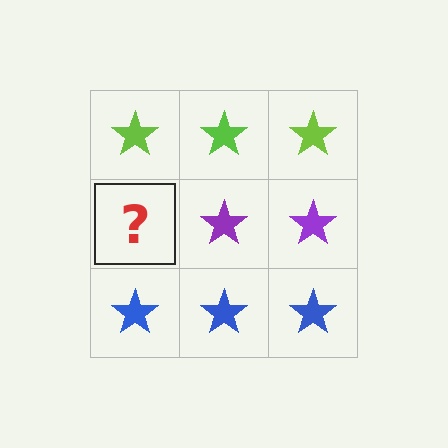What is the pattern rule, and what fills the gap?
The rule is that each row has a consistent color. The gap should be filled with a purple star.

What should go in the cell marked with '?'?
The missing cell should contain a purple star.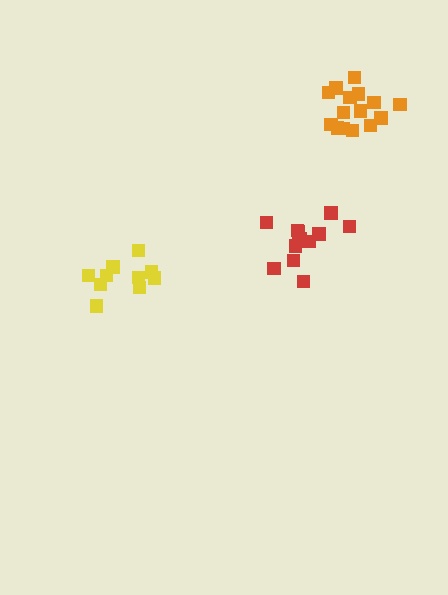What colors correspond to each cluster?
The clusters are colored: red, yellow, orange.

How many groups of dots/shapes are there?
There are 3 groups.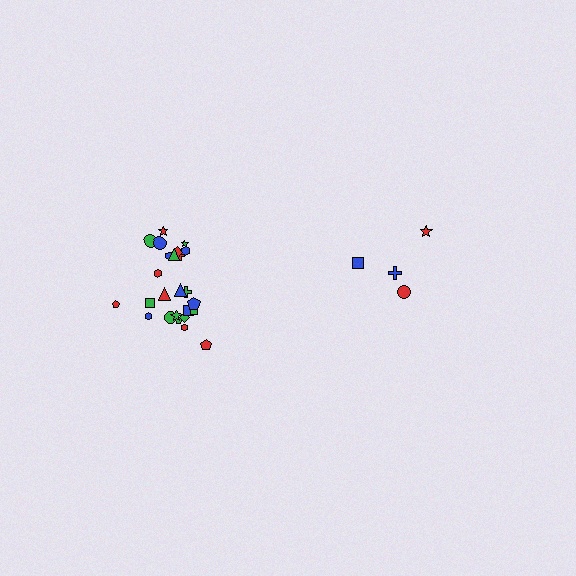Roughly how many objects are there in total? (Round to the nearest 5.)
Roughly 30 objects in total.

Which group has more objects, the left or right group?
The left group.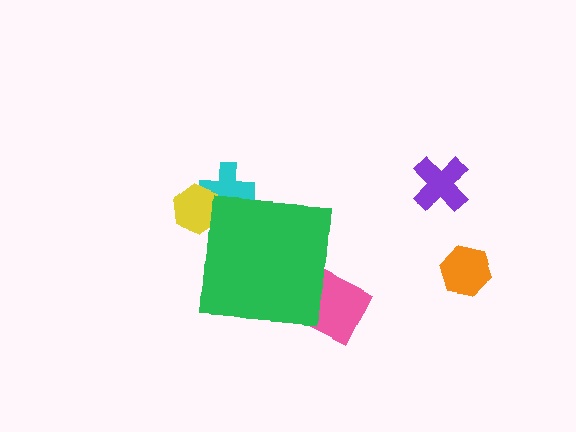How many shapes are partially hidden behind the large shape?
3 shapes are partially hidden.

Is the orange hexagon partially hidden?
No, the orange hexagon is fully visible.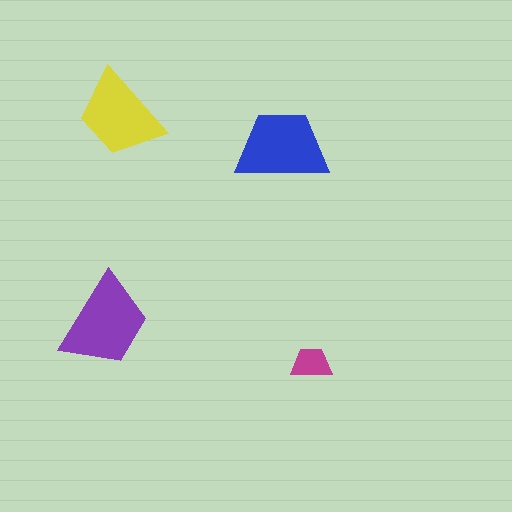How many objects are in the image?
There are 4 objects in the image.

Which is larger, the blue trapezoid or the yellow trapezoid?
The blue one.